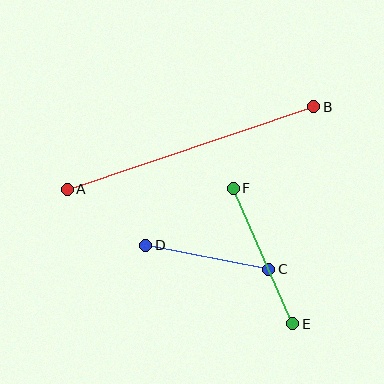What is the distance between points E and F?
The distance is approximately 148 pixels.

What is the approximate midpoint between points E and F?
The midpoint is at approximately (263, 256) pixels.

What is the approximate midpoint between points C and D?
The midpoint is at approximately (207, 257) pixels.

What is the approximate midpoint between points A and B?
The midpoint is at approximately (190, 148) pixels.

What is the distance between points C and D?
The distance is approximately 125 pixels.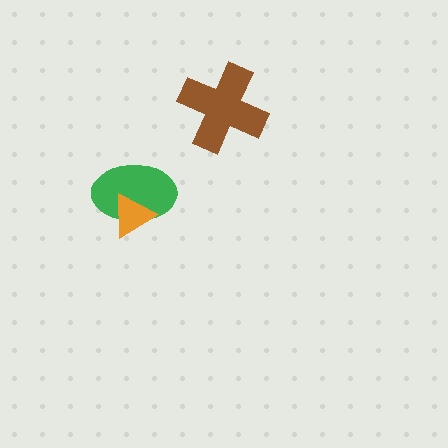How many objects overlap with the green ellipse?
1 object overlaps with the green ellipse.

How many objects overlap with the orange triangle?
1 object overlaps with the orange triangle.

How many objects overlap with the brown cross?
0 objects overlap with the brown cross.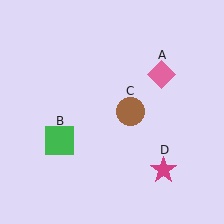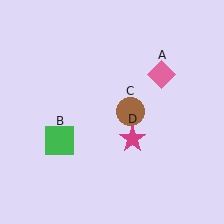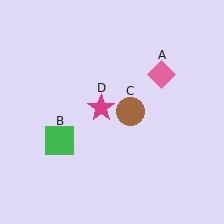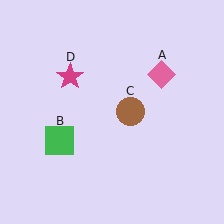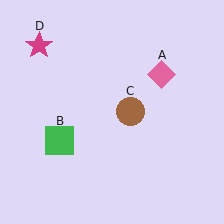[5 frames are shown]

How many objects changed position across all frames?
1 object changed position: magenta star (object D).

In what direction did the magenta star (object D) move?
The magenta star (object D) moved up and to the left.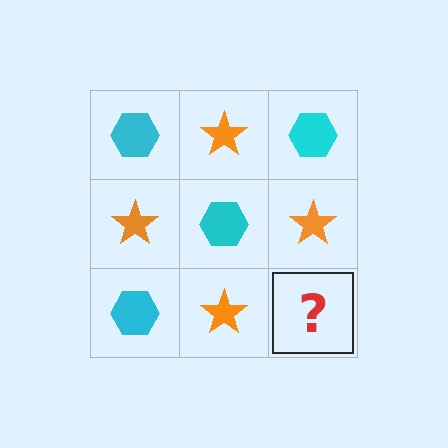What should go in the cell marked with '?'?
The missing cell should contain a cyan hexagon.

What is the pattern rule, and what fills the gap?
The rule is that it alternates cyan hexagon and orange star in a checkerboard pattern. The gap should be filled with a cyan hexagon.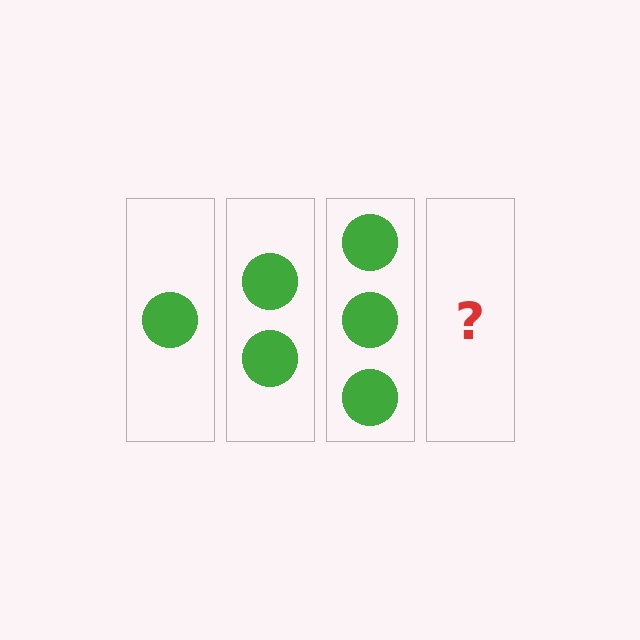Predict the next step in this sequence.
The next step is 4 circles.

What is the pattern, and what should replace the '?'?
The pattern is that each step adds one more circle. The '?' should be 4 circles.